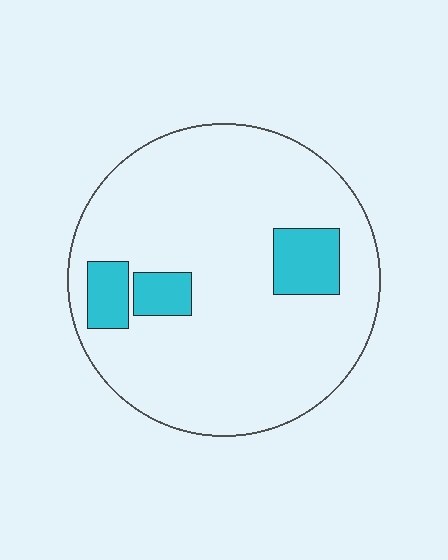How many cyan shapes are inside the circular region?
3.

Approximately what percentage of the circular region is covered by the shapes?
Approximately 15%.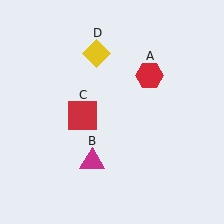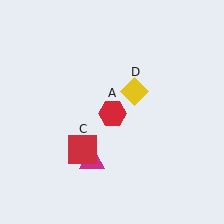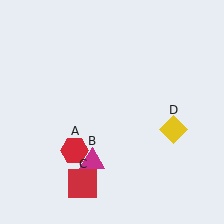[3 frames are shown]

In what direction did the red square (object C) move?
The red square (object C) moved down.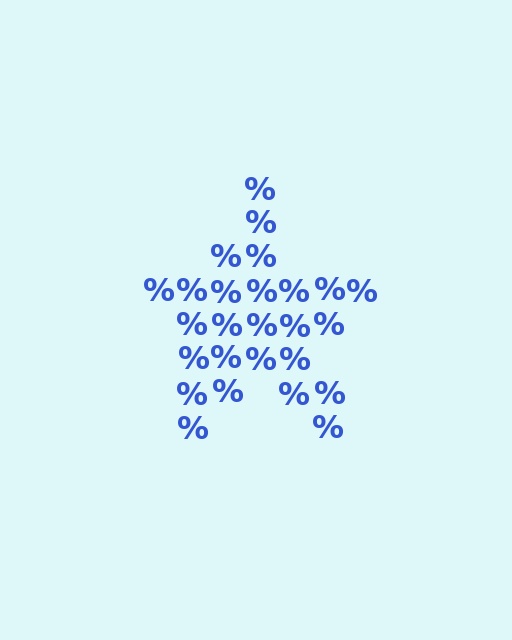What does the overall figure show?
The overall figure shows a star.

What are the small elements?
The small elements are percent signs.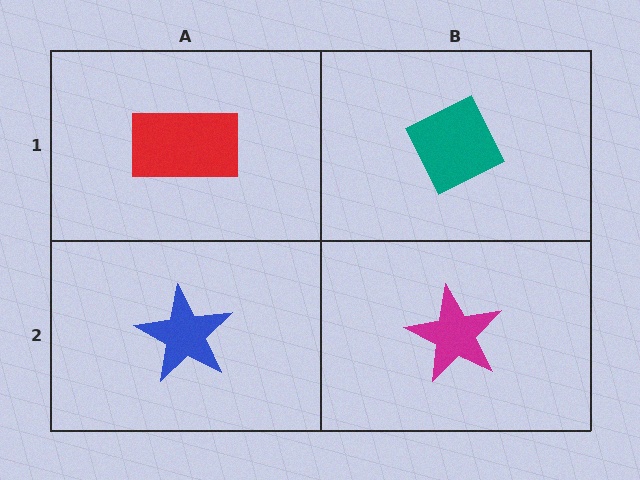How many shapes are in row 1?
2 shapes.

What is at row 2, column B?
A magenta star.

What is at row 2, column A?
A blue star.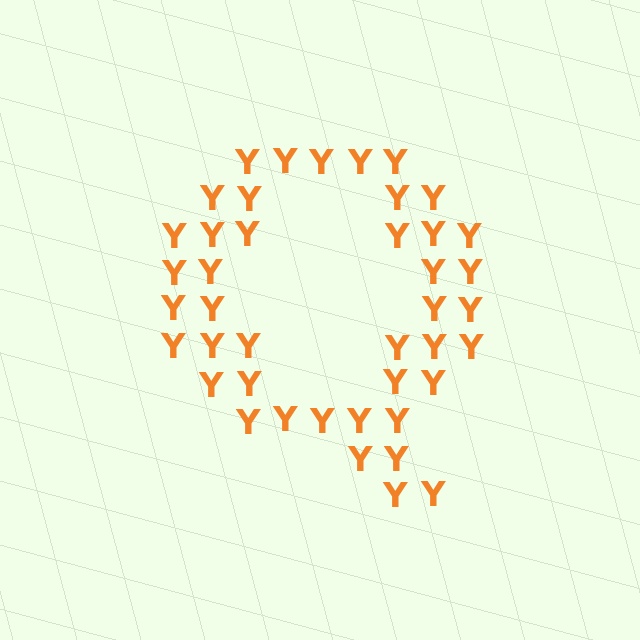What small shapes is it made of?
It is made of small letter Y's.